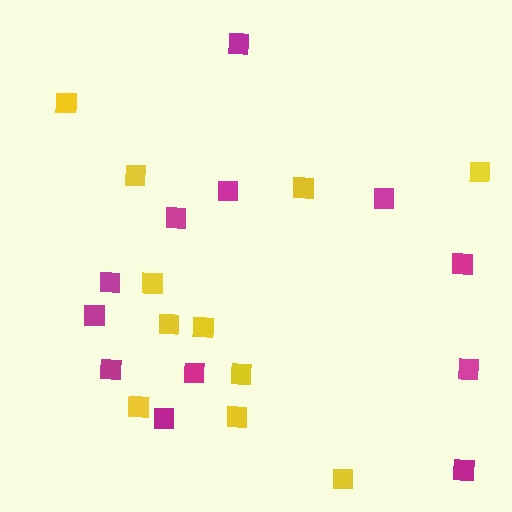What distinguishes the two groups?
There are 2 groups: one group of magenta squares (12) and one group of yellow squares (11).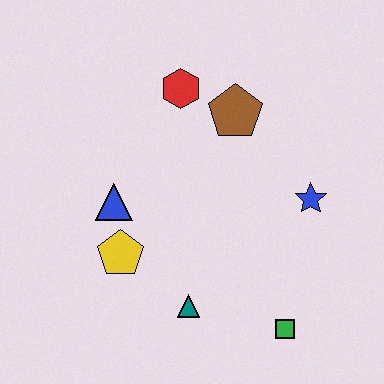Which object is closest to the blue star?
The brown pentagon is closest to the blue star.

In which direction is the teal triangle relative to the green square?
The teal triangle is to the left of the green square.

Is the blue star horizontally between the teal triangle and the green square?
No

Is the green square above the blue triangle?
No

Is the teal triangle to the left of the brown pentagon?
Yes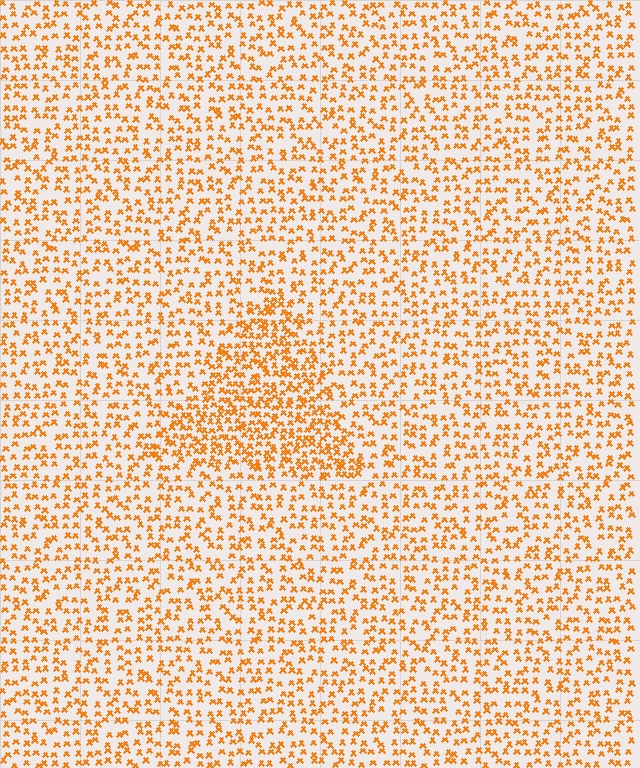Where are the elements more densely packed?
The elements are more densely packed inside the triangle boundary.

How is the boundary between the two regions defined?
The boundary is defined by a change in element density (approximately 1.8x ratio). All elements are the same color, size, and shape.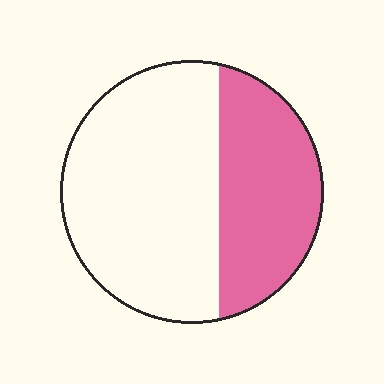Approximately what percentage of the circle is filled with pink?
Approximately 35%.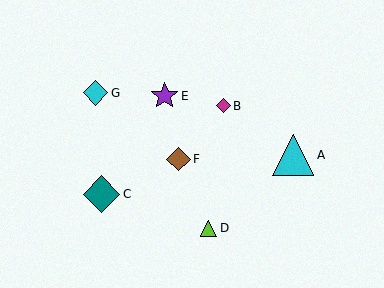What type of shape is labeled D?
Shape D is a lime triangle.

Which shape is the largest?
The cyan triangle (labeled A) is the largest.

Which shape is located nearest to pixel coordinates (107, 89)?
The cyan diamond (labeled G) at (96, 93) is nearest to that location.